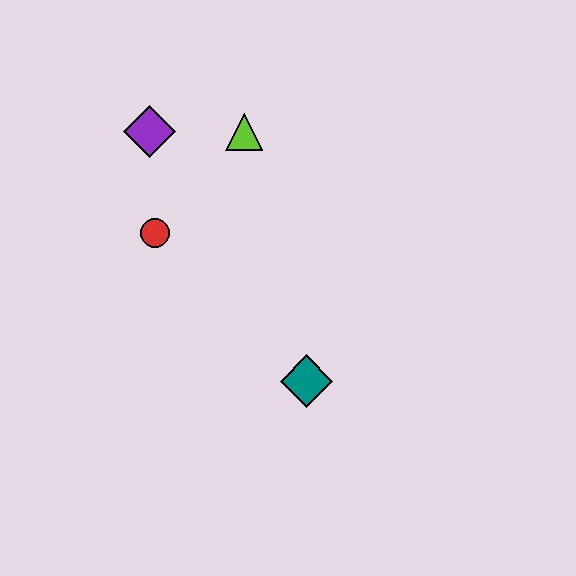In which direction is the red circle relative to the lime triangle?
The red circle is below the lime triangle.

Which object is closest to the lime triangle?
The purple diamond is closest to the lime triangle.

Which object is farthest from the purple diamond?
The teal diamond is farthest from the purple diamond.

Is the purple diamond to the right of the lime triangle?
No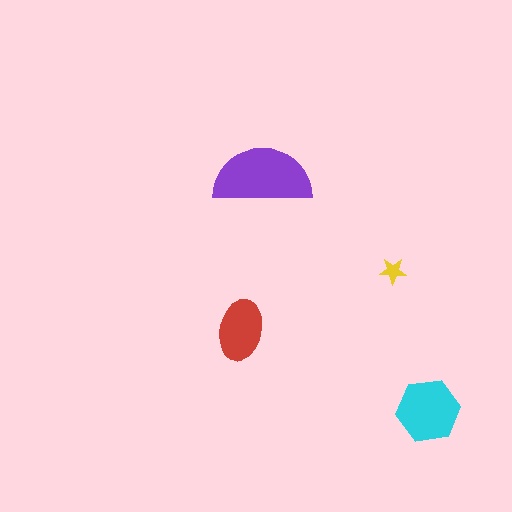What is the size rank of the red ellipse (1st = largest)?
3rd.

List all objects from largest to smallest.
The purple semicircle, the cyan hexagon, the red ellipse, the yellow star.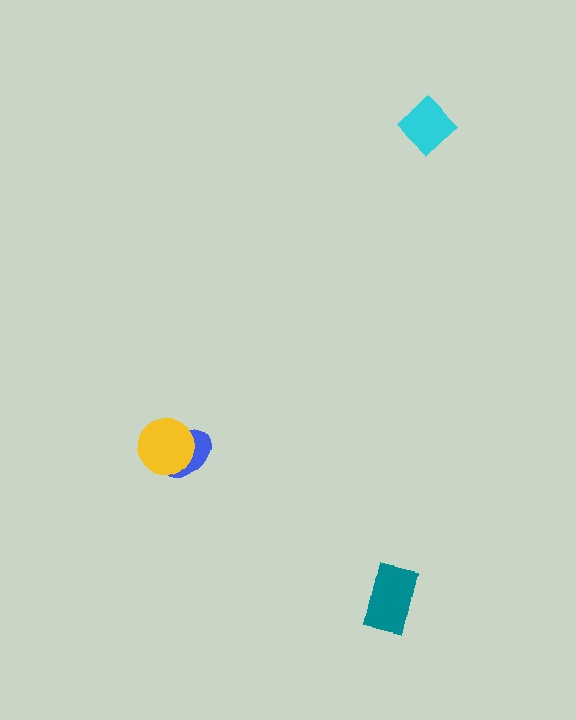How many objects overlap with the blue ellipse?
1 object overlaps with the blue ellipse.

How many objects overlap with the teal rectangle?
0 objects overlap with the teal rectangle.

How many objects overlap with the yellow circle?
1 object overlaps with the yellow circle.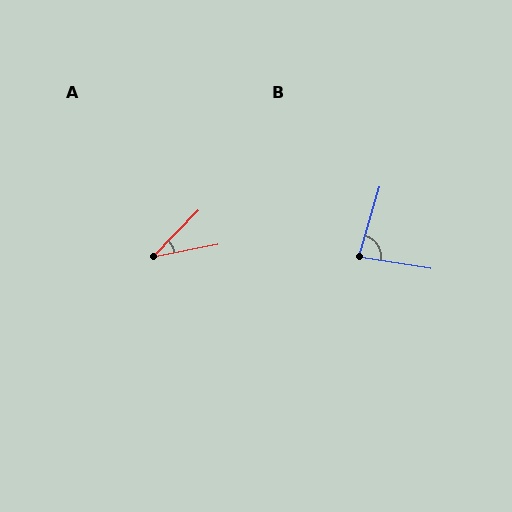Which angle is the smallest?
A, at approximately 35 degrees.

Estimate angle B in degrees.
Approximately 83 degrees.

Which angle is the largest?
B, at approximately 83 degrees.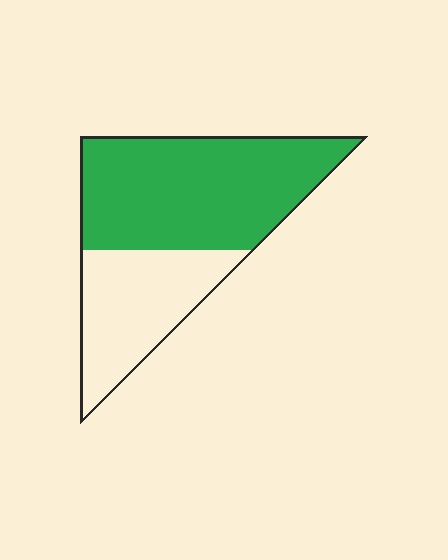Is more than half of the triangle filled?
Yes.